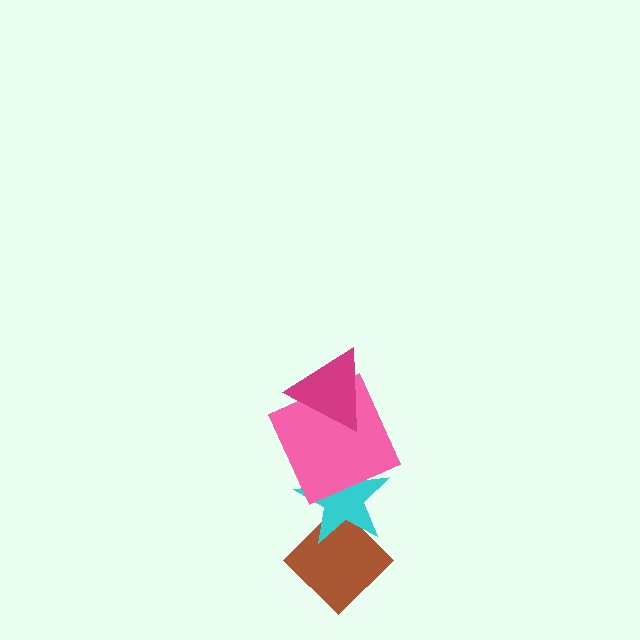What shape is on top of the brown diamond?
The cyan star is on top of the brown diamond.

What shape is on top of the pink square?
The magenta triangle is on top of the pink square.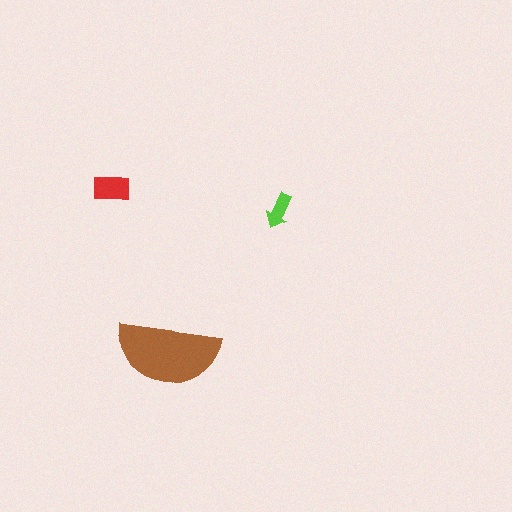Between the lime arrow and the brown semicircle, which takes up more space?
The brown semicircle.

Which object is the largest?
The brown semicircle.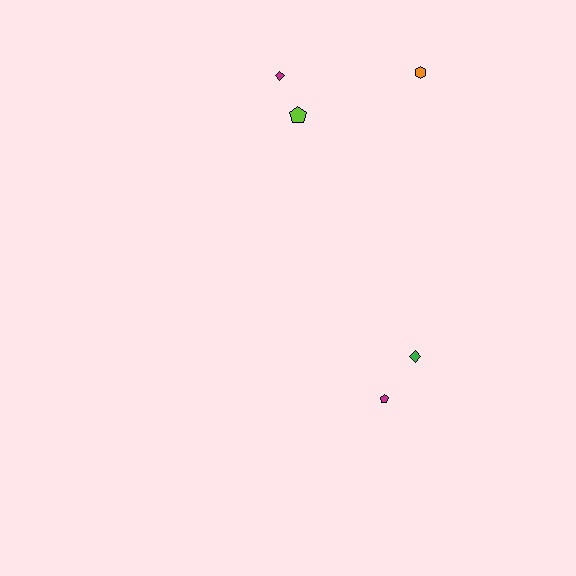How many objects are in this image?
There are 5 objects.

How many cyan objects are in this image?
There are no cyan objects.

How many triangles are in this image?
There are no triangles.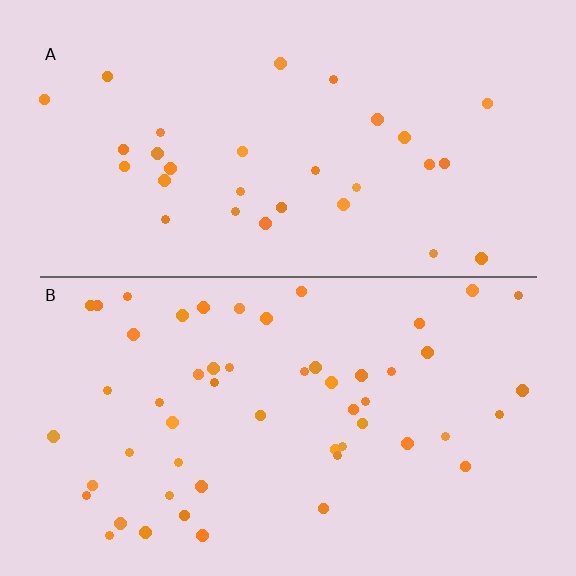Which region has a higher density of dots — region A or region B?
B (the bottom).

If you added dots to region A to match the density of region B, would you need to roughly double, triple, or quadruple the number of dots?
Approximately double.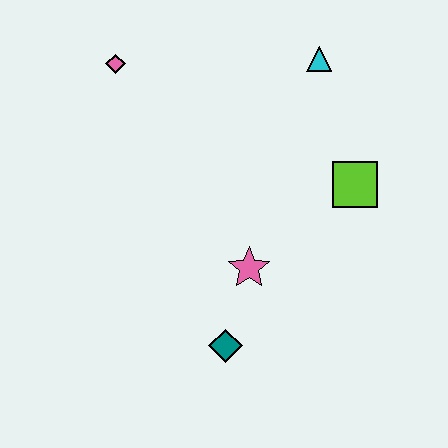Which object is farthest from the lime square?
The pink diamond is farthest from the lime square.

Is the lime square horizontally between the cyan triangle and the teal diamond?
No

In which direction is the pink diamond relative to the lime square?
The pink diamond is to the left of the lime square.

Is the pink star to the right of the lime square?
No